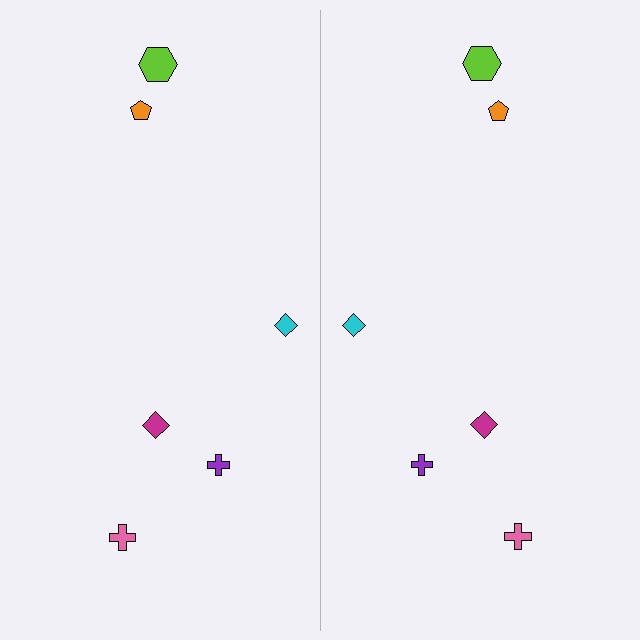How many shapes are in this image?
There are 12 shapes in this image.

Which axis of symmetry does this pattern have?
The pattern has a vertical axis of symmetry running through the center of the image.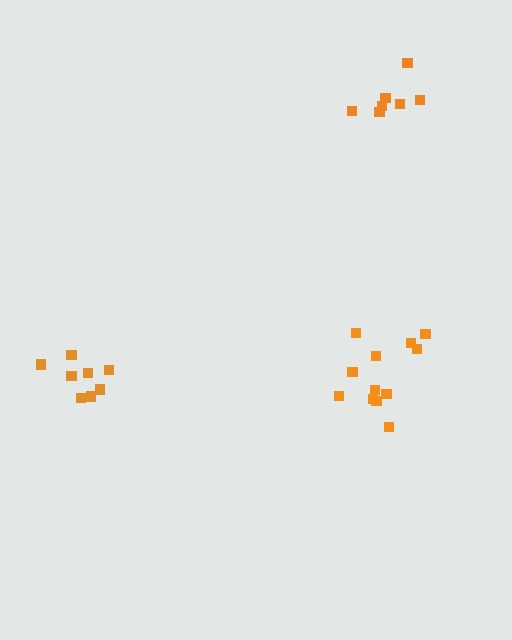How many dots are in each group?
Group 1: 8 dots, Group 2: 7 dots, Group 3: 12 dots (27 total).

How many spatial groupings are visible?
There are 3 spatial groupings.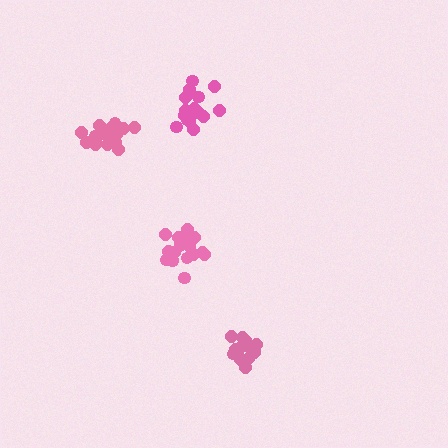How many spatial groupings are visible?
There are 4 spatial groupings.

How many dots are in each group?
Group 1: 15 dots, Group 2: 18 dots, Group 3: 19 dots, Group 4: 19 dots (71 total).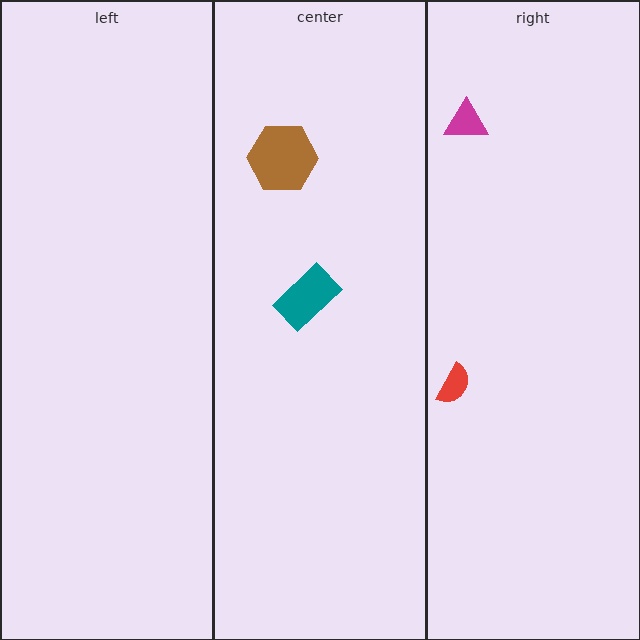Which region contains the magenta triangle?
The right region.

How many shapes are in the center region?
2.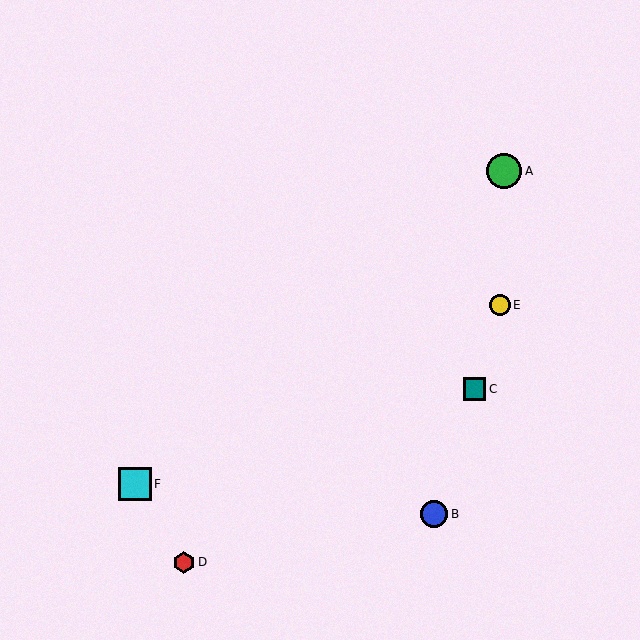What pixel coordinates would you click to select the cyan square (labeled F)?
Click at (135, 484) to select the cyan square F.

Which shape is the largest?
The green circle (labeled A) is the largest.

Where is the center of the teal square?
The center of the teal square is at (474, 389).